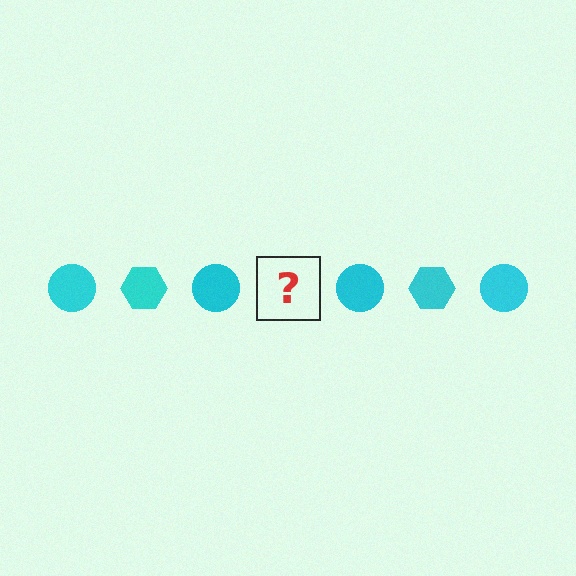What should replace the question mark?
The question mark should be replaced with a cyan hexagon.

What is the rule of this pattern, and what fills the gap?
The rule is that the pattern cycles through circle, hexagon shapes in cyan. The gap should be filled with a cyan hexagon.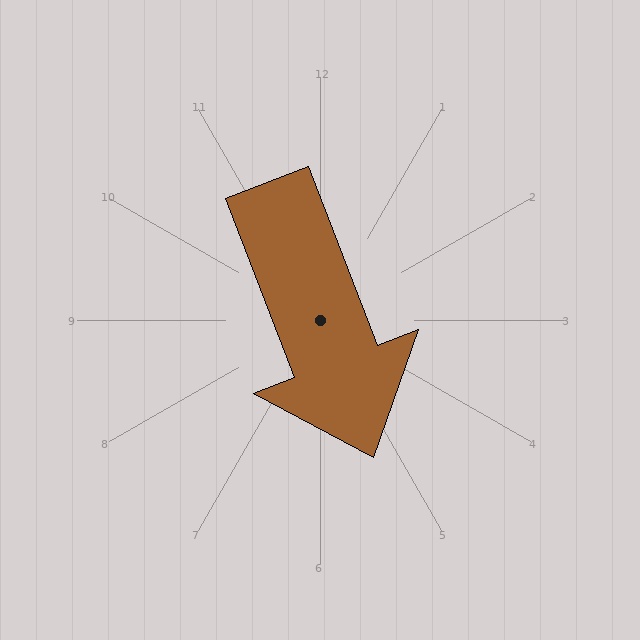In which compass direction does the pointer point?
South.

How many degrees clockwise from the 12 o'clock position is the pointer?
Approximately 159 degrees.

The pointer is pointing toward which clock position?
Roughly 5 o'clock.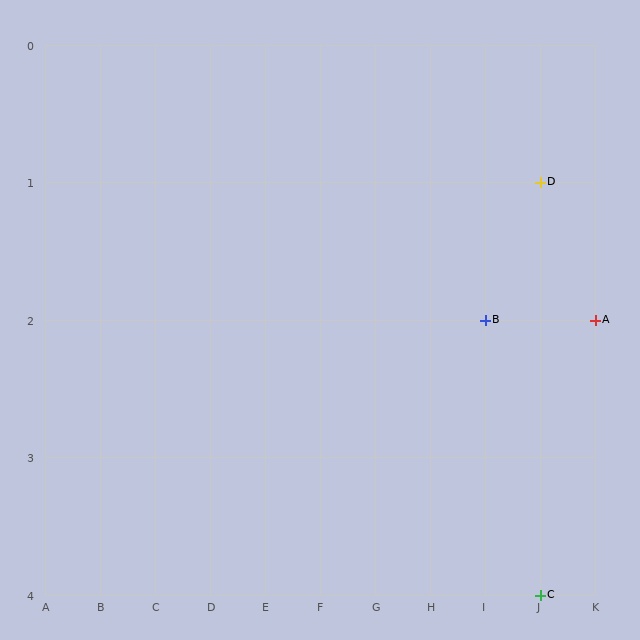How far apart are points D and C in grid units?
Points D and C are 3 rows apart.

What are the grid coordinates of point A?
Point A is at grid coordinates (K, 2).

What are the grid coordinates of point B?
Point B is at grid coordinates (I, 2).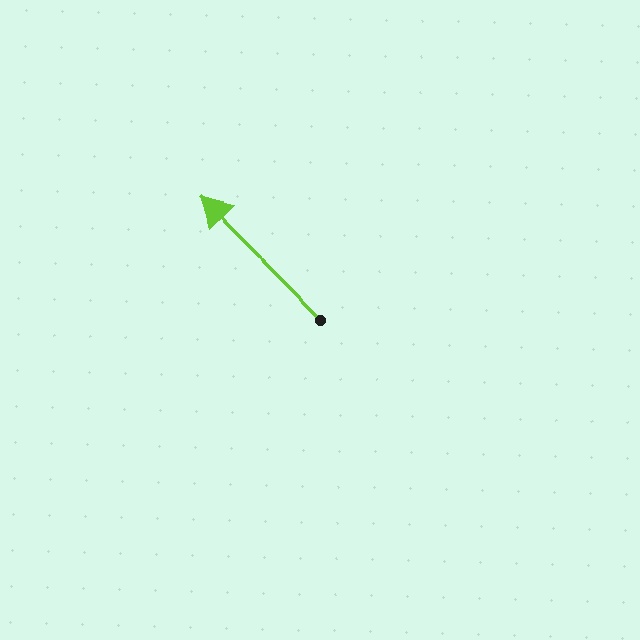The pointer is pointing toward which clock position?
Roughly 10 o'clock.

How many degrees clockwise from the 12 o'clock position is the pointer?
Approximately 315 degrees.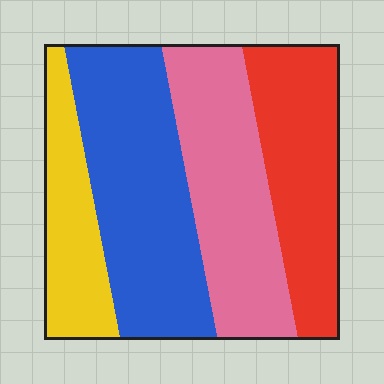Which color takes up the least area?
Yellow, at roughly 15%.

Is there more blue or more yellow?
Blue.